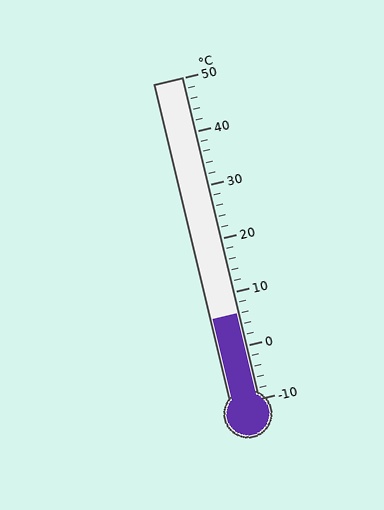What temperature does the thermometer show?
The thermometer shows approximately 6°C.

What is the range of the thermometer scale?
The thermometer scale ranges from -10°C to 50°C.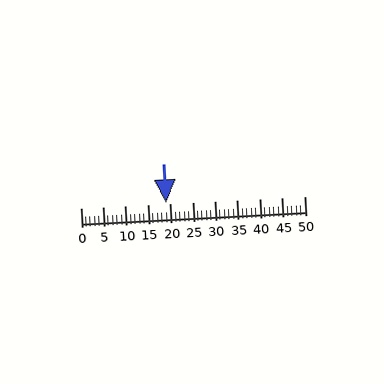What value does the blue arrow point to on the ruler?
The blue arrow points to approximately 19.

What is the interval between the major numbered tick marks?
The major tick marks are spaced 5 units apart.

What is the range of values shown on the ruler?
The ruler shows values from 0 to 50.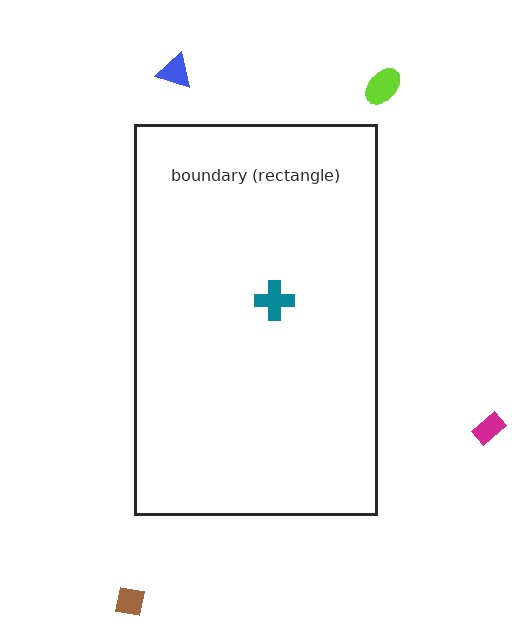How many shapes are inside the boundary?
1 inside, 4 outside.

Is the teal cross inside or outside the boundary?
Inside.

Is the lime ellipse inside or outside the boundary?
Outside.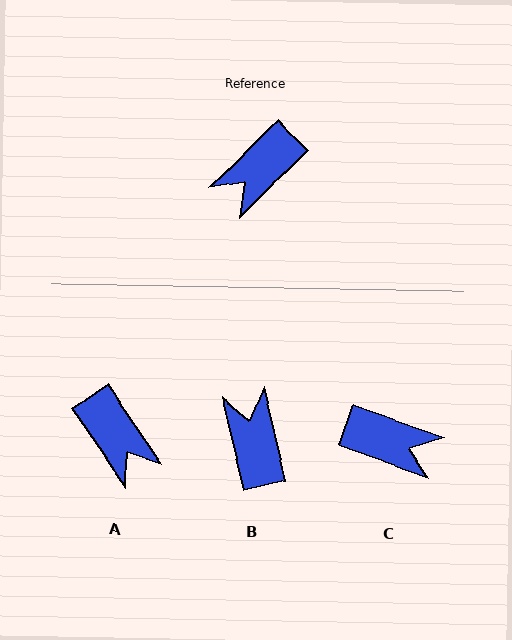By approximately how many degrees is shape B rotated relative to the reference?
Approximately 122 degrees clockwise.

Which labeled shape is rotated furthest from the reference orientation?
B, about 122 degrees away.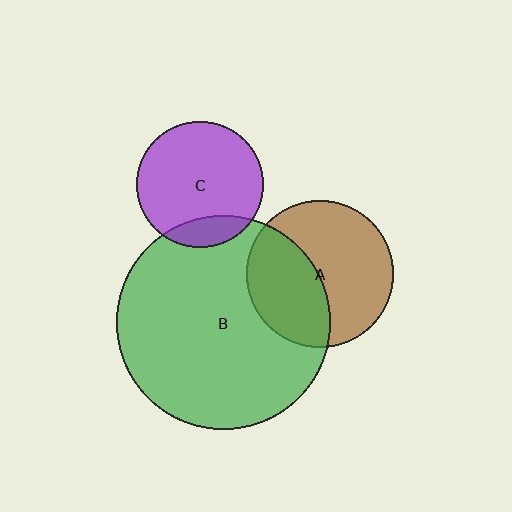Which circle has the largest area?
Circle B (green).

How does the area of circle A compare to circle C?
Approximately 1.3 times.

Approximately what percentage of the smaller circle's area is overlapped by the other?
Approximately 15%.